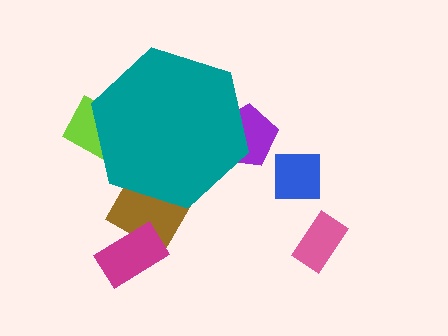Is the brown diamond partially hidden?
Yes, the brown diamond is partially hidden behind the teal hexagon.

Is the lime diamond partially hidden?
Yes, the lime diamond is partially hidden behind the teal hexagon.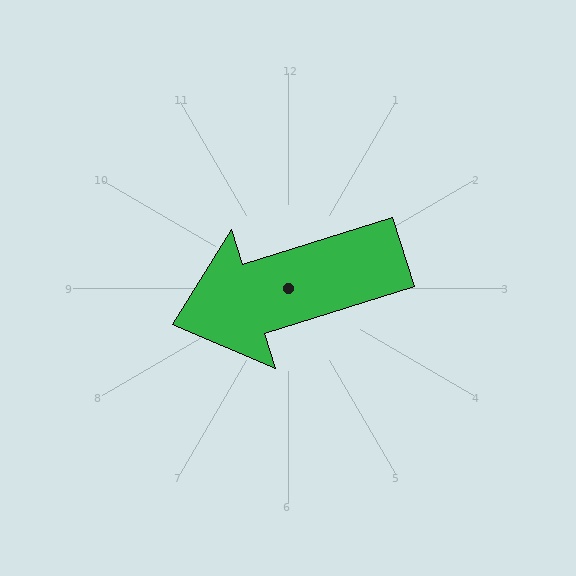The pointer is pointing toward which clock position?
Roughly 8 o'clock.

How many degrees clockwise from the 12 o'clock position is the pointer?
Approximately 253 degrees.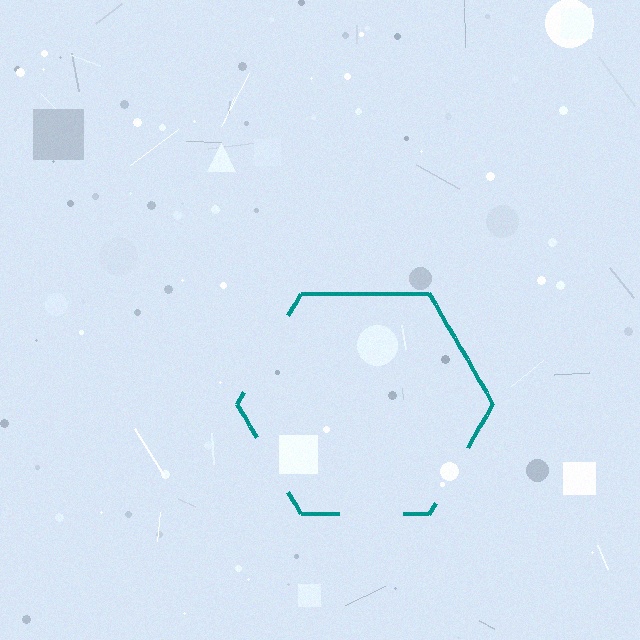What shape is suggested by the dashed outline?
The dashed outline suggests a hexagon.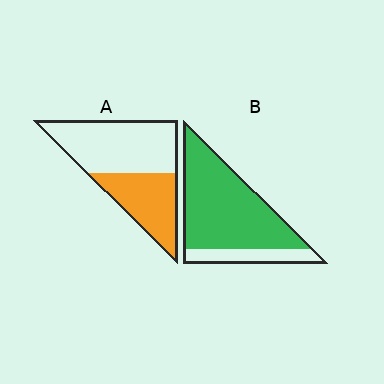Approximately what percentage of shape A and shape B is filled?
A is approximately 40% and B is approximately 80%.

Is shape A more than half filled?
No.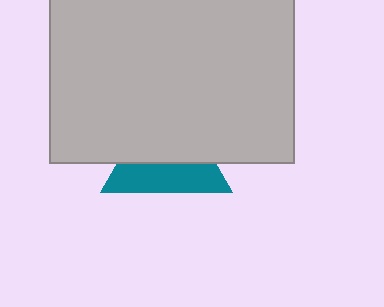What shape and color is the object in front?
The object in front is a light gray rectangle.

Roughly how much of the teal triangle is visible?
About half of it is visible (roughly 45%).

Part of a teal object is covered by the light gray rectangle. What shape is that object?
It is a triangle.